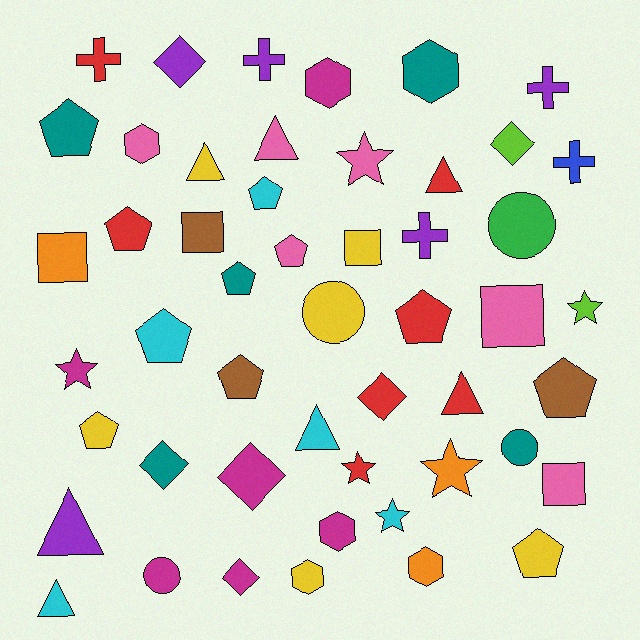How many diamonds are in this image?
There are 6 diamonds.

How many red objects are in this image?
There are 7 red objects.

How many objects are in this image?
There are 50 objects.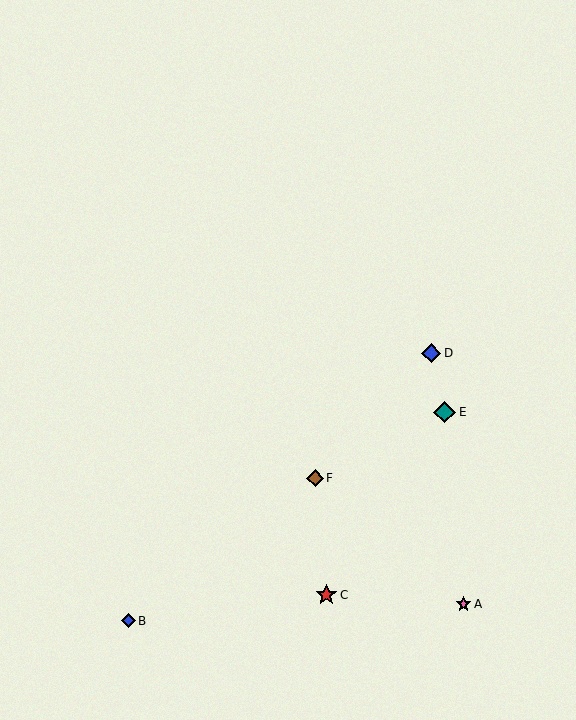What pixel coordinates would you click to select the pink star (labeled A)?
Click at (463, 604) to select the pink star A.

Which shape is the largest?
The teal diamond (labeled E) is the largest.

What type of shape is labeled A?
Shape A is a pink star.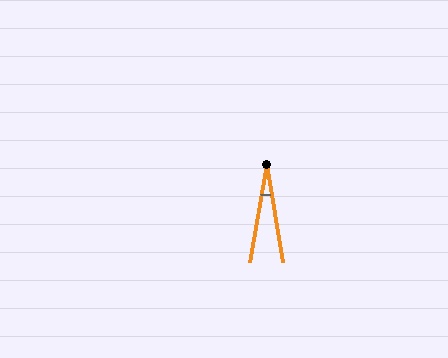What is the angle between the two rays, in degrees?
Approximately 19 degrees.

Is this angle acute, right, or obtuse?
It is acute.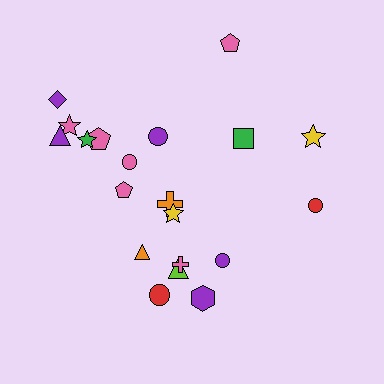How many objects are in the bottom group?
There are 8 objects.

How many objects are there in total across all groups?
There are 20 objects.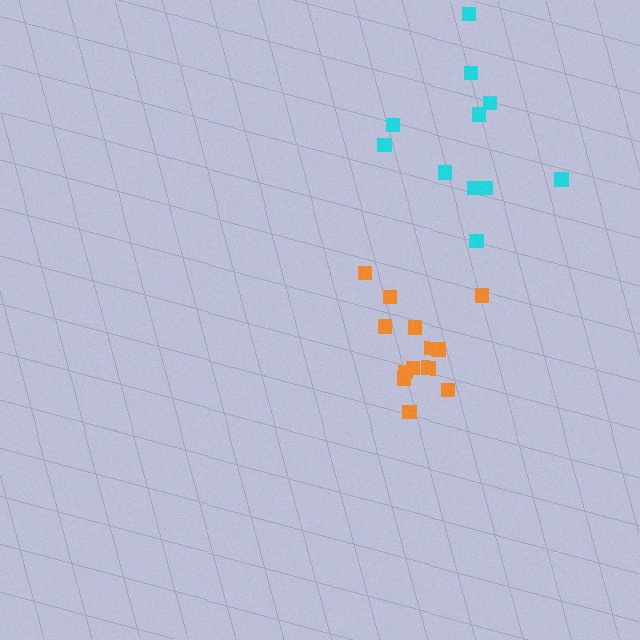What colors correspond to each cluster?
The clusters are colored: orange, cyan.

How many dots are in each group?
Group 1: 13 dots, Group 2: 11 dots (24 total).